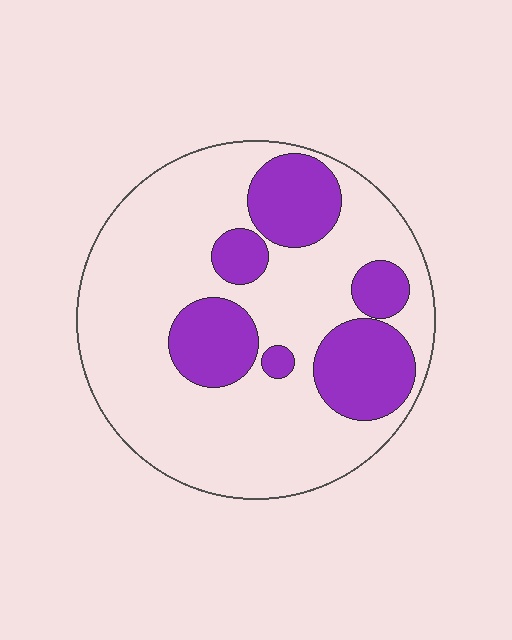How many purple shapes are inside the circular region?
6.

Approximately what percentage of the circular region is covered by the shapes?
Approximately 30%.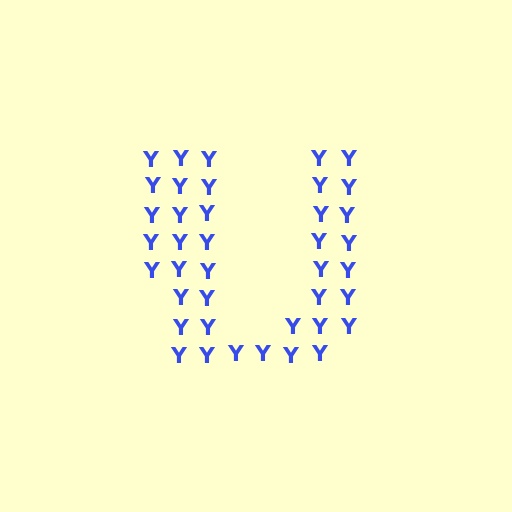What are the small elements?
The small elements are letter Y's.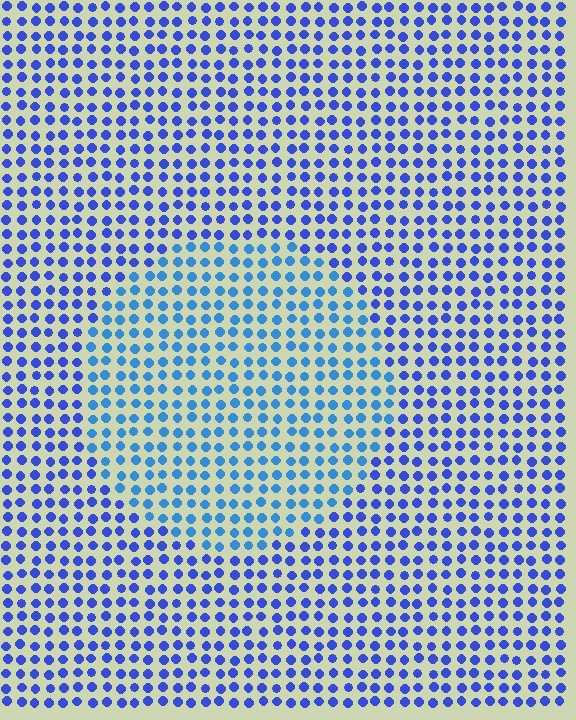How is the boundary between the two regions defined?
The boundary is defined purely by a slight shift in hue (about 25 degrees). Spacing, size, and orientation are identical on both sides.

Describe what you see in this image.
The image is filled with small blue elements in a uniform arrangement. A circle-shaped region is visible where the elements are tinted to a slightly different hue, forming a subtle color boundary.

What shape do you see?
I see a circle.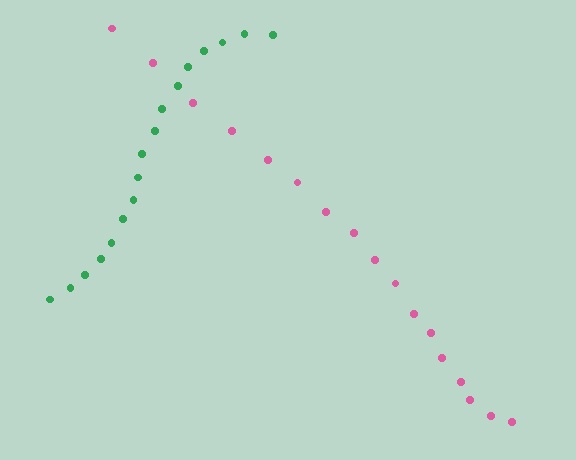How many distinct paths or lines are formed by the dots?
There are 2 distinct paths.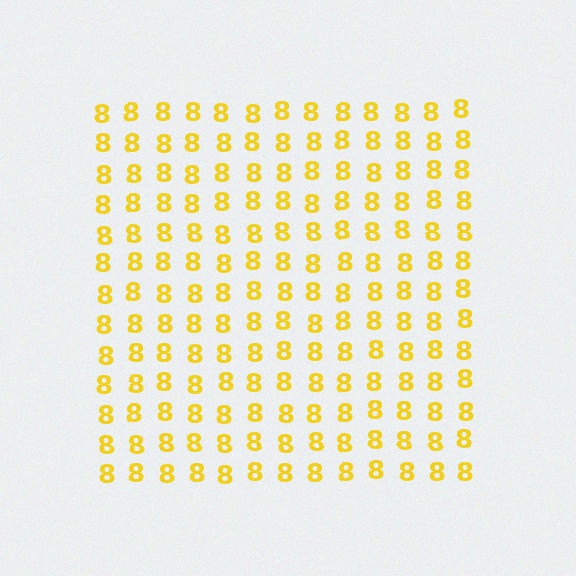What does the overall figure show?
The overall figure shows a square.